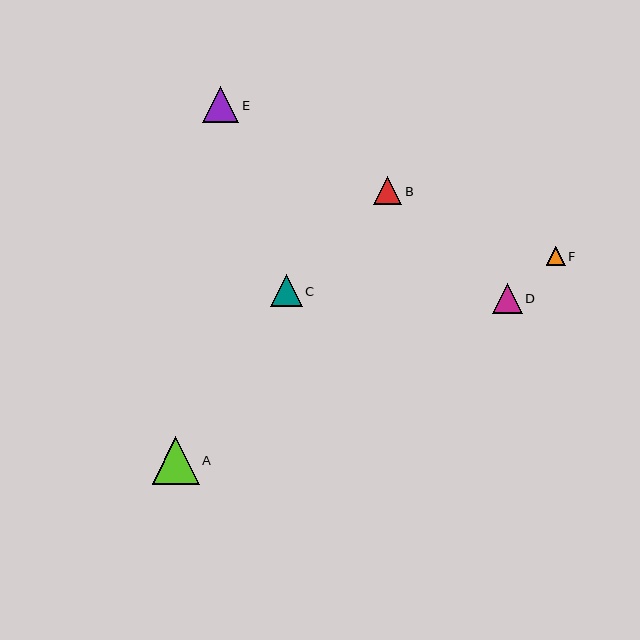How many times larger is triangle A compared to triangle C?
Triangle A is approximately 1.5 times the size of triangle C.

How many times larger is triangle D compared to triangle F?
Triangle D is approximately 1.6 times the size of triangle F.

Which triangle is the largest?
Triangle A is the largest with a size of approximately 47 pixels.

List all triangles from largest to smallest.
From largest to smallest: A, E, C, D, B, F.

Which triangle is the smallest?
Triangle F is the smallest with a size of approximately 19 pixels.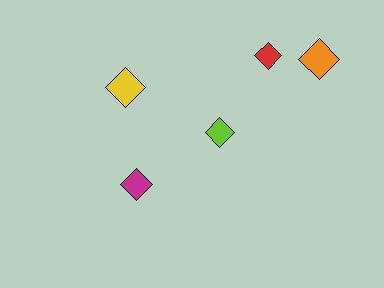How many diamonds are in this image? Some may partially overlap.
There are 5 diamonds.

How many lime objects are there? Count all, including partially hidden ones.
There is 1 lime object.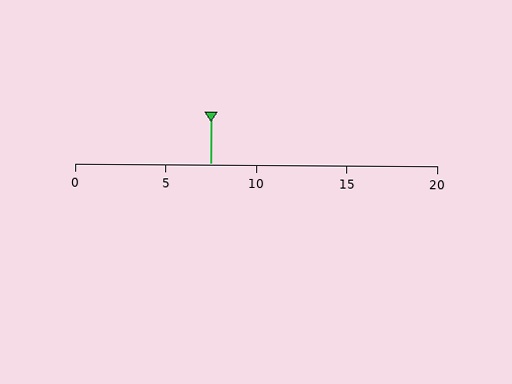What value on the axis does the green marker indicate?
The marker indicates approximately 7.5.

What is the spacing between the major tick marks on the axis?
The major ticks are spaced 5 apart.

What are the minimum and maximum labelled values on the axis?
The axis runs from 0 to 20.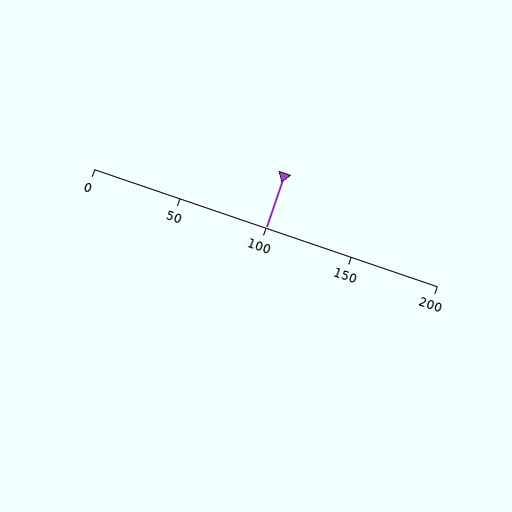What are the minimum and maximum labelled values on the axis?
The axis runs from 0 to 200.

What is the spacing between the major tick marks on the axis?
The major ticks are spaced 50 apart.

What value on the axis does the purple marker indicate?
The marker indicates approximately 100.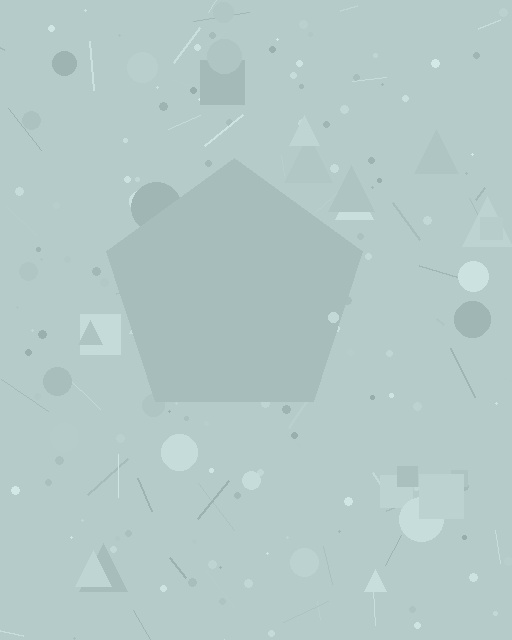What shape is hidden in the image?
A pentagon is hidden in the image.